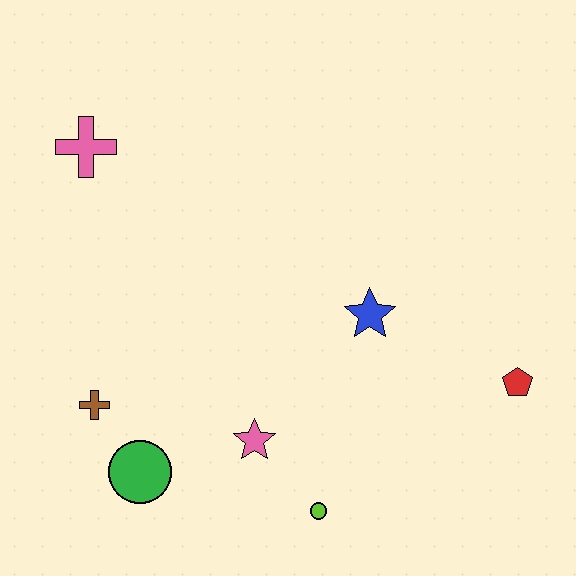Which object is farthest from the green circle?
The red pentagon is farthest from the green circle.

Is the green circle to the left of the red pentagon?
Yes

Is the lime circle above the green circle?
No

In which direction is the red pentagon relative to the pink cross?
The red pentagon is to the right of the pink cross.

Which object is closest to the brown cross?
The green circle is closest to the brown cross.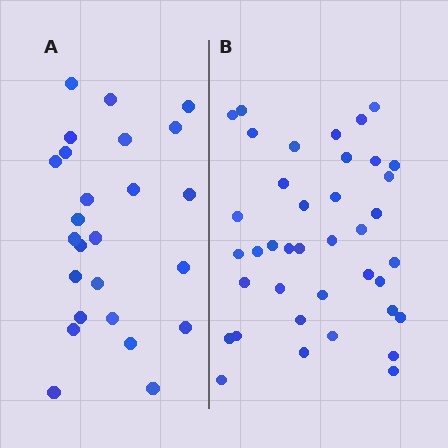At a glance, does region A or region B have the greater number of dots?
Region B (the right region) has more dots.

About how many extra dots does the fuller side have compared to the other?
Region B has approximately 15 more dots than region A.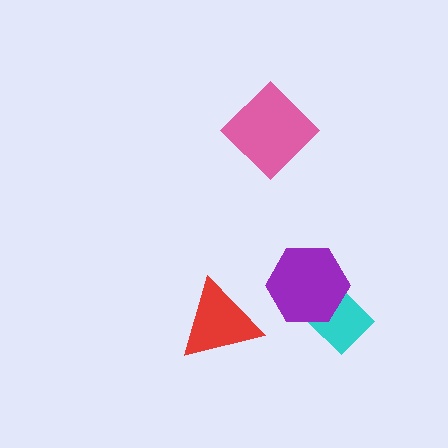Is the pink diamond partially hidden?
No, no other shape covers it.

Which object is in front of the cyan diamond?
The purple hexagon is in front of the cyan diamond.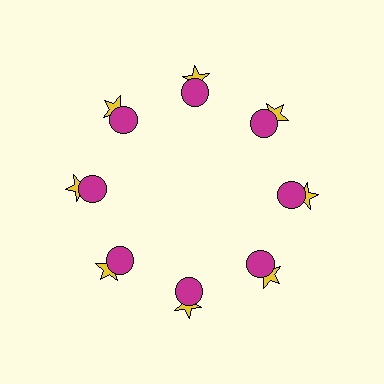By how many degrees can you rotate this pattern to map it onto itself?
The pattern maps onto itself every 45 degrees of rotation.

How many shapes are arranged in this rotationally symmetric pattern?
There are 16 shapes, arranged in 8 groups of 2.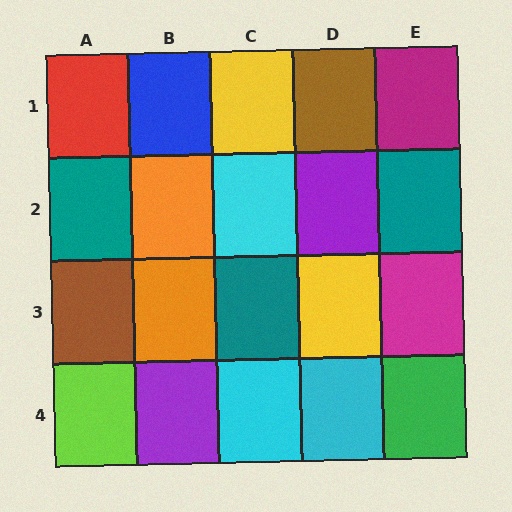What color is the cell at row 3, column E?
Magenta.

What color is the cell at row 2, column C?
Cyan.